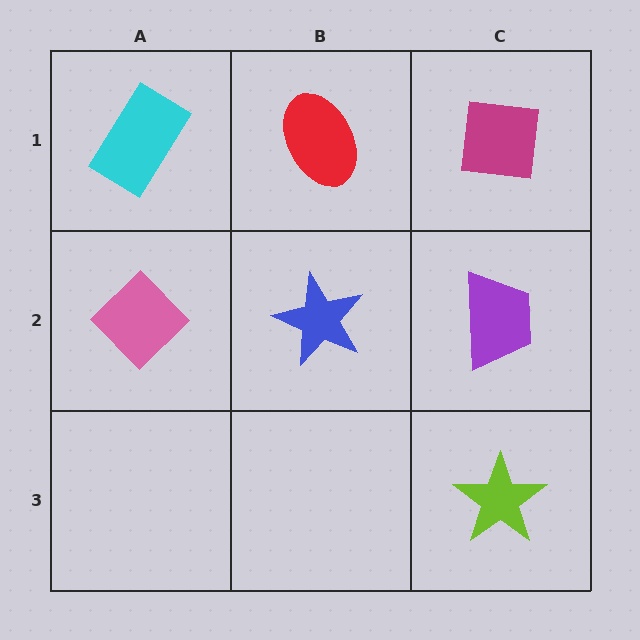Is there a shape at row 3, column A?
No, that cell is empty.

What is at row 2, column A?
A pink diamond.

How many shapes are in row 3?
1 shape.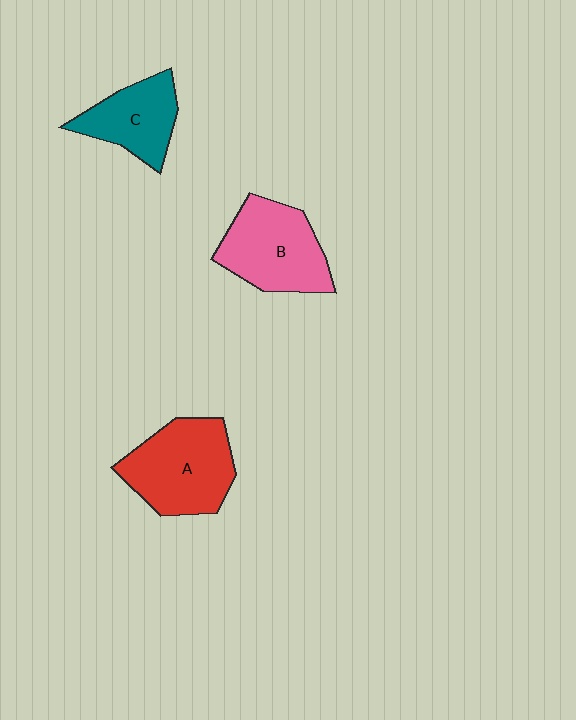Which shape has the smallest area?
Shape C (teal).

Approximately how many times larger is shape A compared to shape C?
Approximately 1.4 times.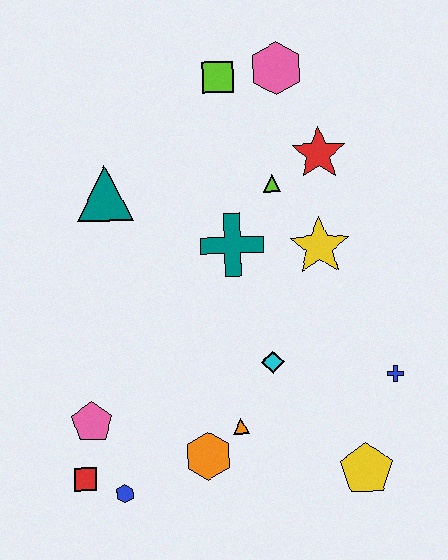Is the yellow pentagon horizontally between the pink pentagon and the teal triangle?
No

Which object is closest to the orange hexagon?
The orange triangle is closest to the orange hexagon.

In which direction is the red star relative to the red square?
The red star is above the red square.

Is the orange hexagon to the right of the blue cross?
No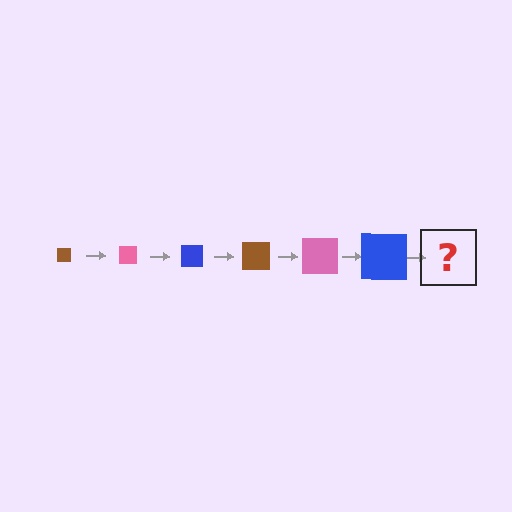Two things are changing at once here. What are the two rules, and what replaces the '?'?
The two rules are that the square grows larger each step and the color cycles through brown, pink, and blue. The '?' should be a brown square, larger than the previous one.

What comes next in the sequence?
The next element should be a brown square, larger than the previous one.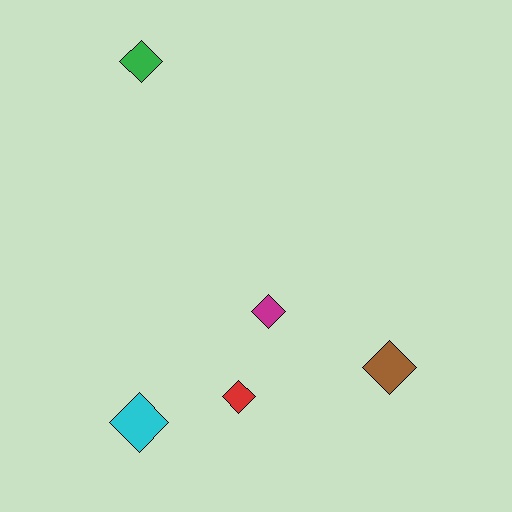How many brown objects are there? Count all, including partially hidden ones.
There is 1 brown object.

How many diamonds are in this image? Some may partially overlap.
There are 5 diamonds.